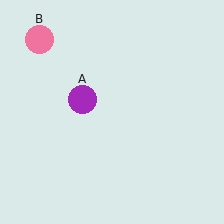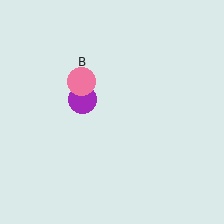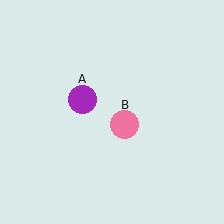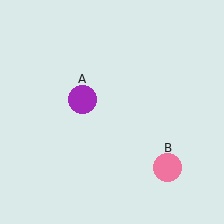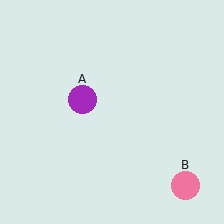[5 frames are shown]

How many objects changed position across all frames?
1 object changed position: pink circle (object B).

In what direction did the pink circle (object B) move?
The pink circle (object B) moved down and to the right.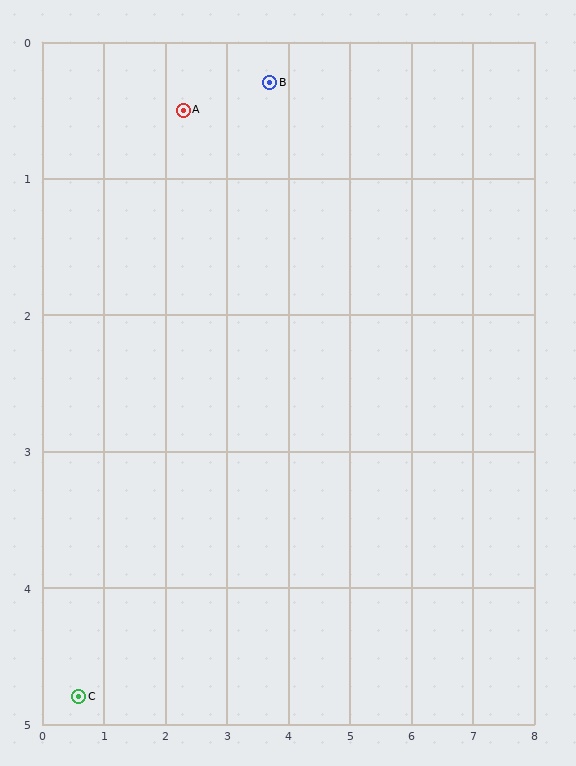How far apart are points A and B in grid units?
Points A and B are about 1.4 grid units apart.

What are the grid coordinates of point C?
Point C is at approximately (0.6, 4.8).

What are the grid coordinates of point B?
Point B is at approximately (3.7, 0.3).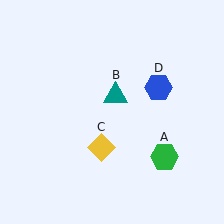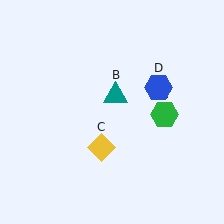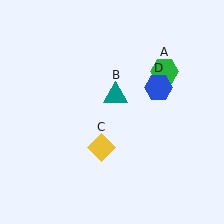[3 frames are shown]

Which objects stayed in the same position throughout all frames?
Teal triangle (object B) and yellow diamond (object C) and blue hexagon (object D) remained stationary.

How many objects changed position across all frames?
1 object changed position: green hexagon (object A).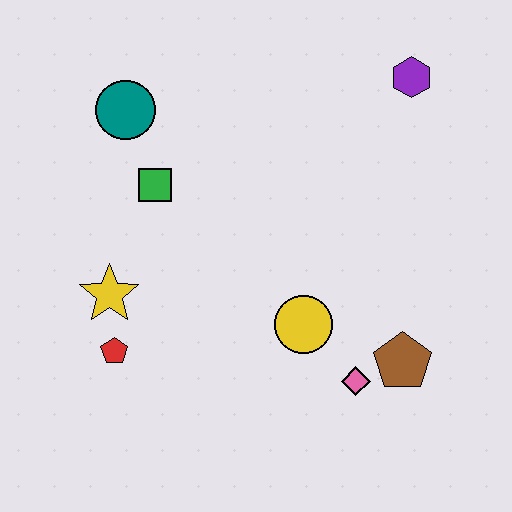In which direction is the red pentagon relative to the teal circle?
The red pentagon is below the teal circle.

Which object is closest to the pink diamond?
The brown pentagon is closest to the pink diamond.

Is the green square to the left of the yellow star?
No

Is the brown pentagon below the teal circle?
Yes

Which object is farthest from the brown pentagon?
The teal circle is farthest from the brown pentagon.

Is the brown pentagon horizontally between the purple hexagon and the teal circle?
Yes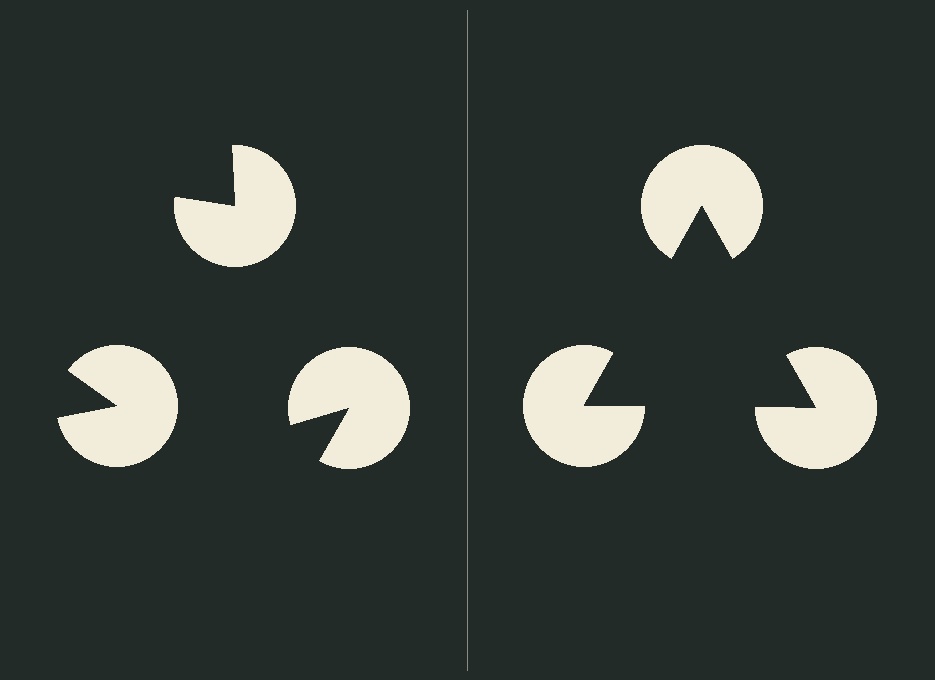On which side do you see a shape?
An illusory triangle appears on the right side. On the left side the wedge cuts are rotated, so no coherent shape forms.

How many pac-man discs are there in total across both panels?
6 — 3 on each side.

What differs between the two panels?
The pac-man discs are positioned identically on both sides; only the wedge orientations differ. On the right they align to a triangle; on the left they are misaligned.